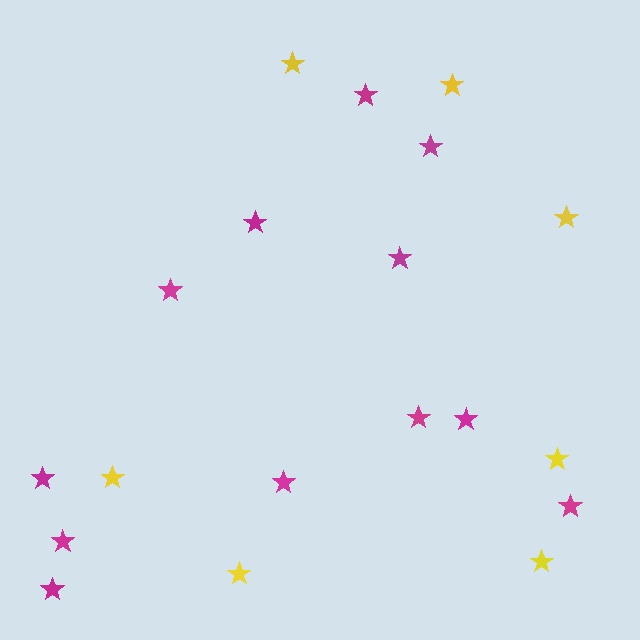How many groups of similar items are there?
There are 2 groups: one group of yellow stars (7) and one group of magenta stars (12).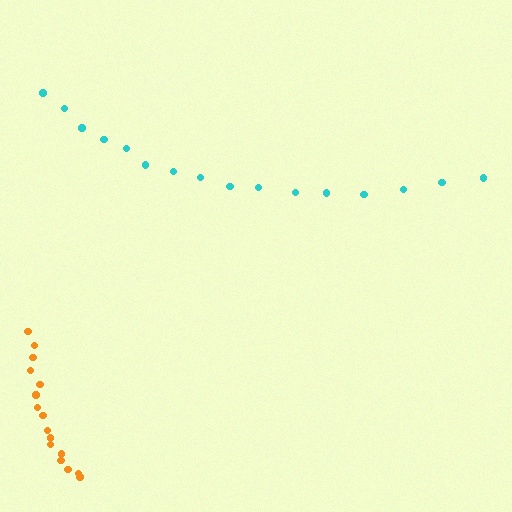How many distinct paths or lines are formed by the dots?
There are 2 distinct paths.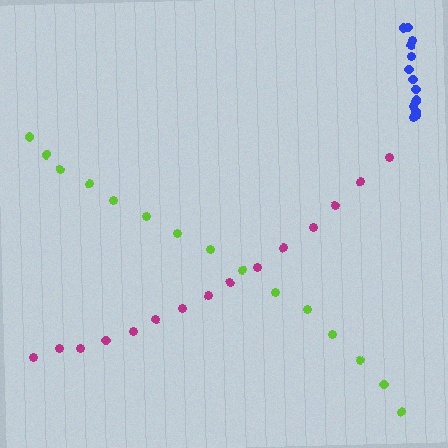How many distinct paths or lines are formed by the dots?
There are 3 distinct paths.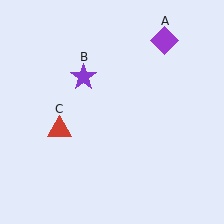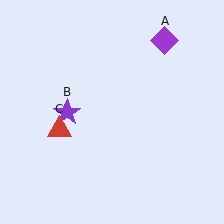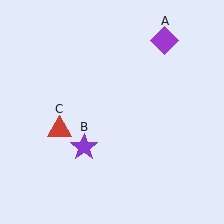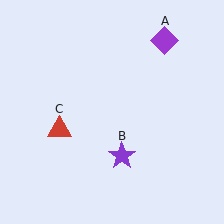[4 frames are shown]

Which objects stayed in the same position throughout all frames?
Purple diamond (object A) and red triangle (object C) remained stationary.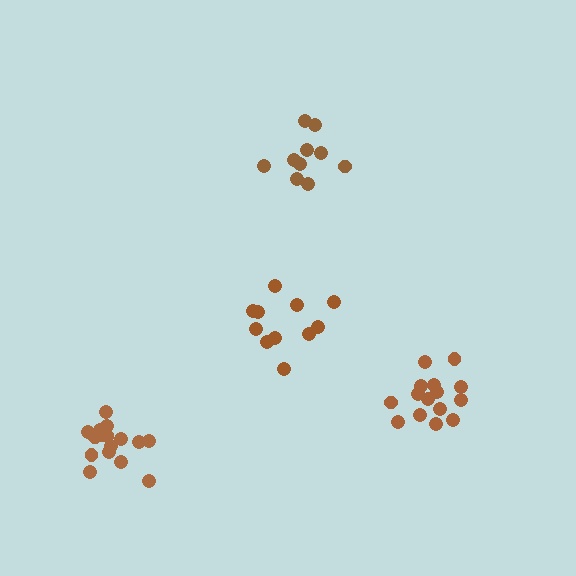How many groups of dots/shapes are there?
There are 4 groups.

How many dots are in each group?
Group 1: 16 dots, Group 2: 15 dots, Group 3: 10 dots, Group 4: 11 dots (52 total).